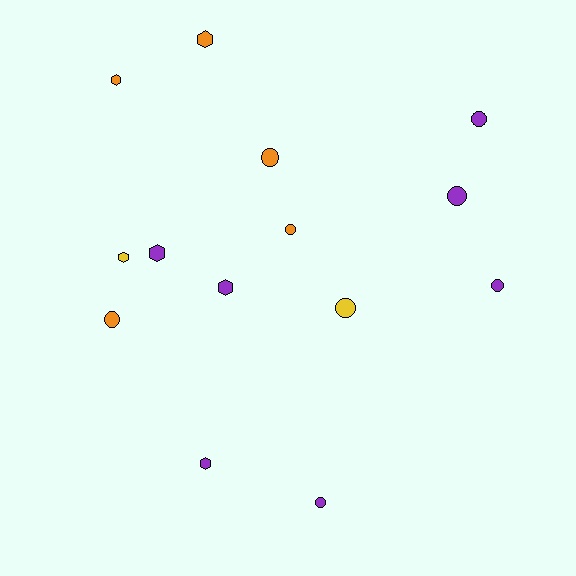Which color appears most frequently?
Purple, with 7 objects.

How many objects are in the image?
There are 14 objects.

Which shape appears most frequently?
Circle, with 8 objects.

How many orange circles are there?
There are 3 orange circles.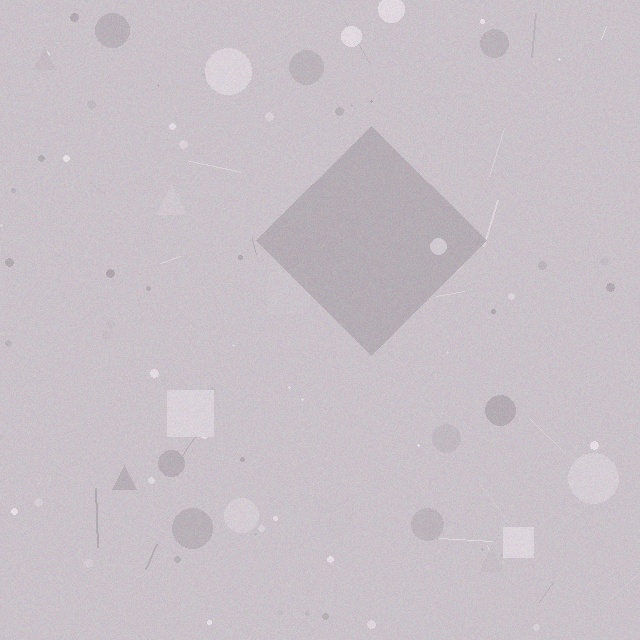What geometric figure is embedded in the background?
A diamond is embedded in the background.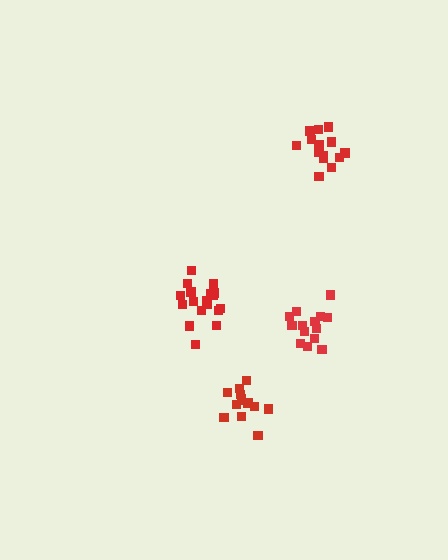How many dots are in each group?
Group 1: 14 dots, Group 2: 13 dots, Group 3: 18 dots, Group 4: 15 dots (60 total).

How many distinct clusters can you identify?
There are 4 distinct clusters.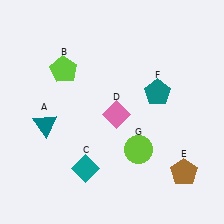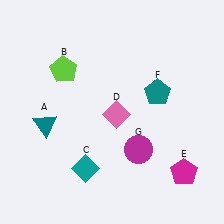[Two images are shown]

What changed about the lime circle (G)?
In Image 1, G is lime. In Image 2, it changed to magenta.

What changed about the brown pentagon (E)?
In Image 1, E is brown. In Image 2, it changed to magenta.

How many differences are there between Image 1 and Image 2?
There are 2 differences between the two images.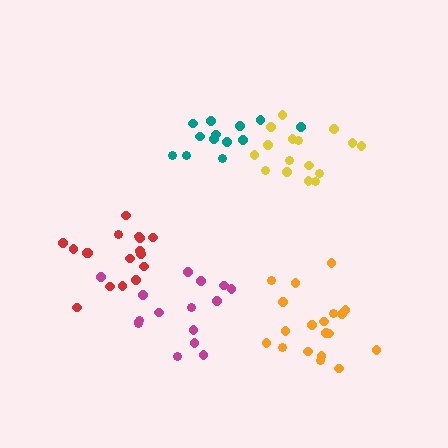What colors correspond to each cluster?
The clusters are colored: teal, yellow, orange, magenta, red.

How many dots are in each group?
Group 1: 13 dots, Group 2: 16 dots, Group 3: 19 dots, Group 4: 16 dots, Group 5: 17 dots (81 total).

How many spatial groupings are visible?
There are 5 spatial groupings.